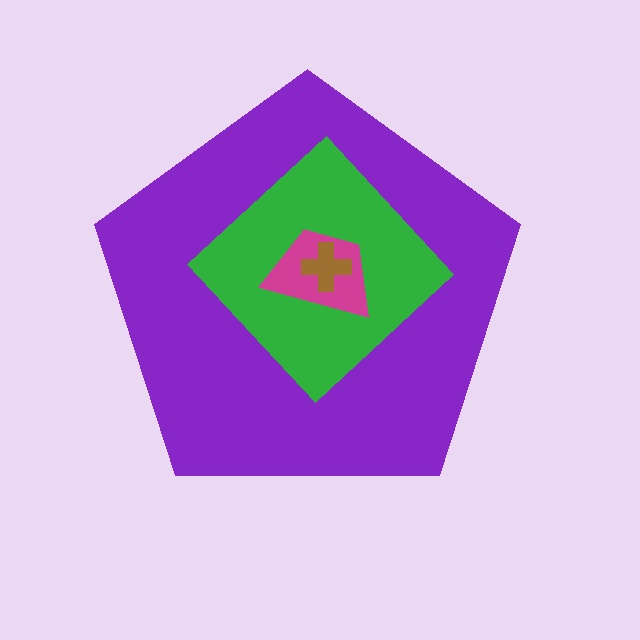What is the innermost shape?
The brown cross.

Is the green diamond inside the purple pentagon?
Yes.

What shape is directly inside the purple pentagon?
The green diamond.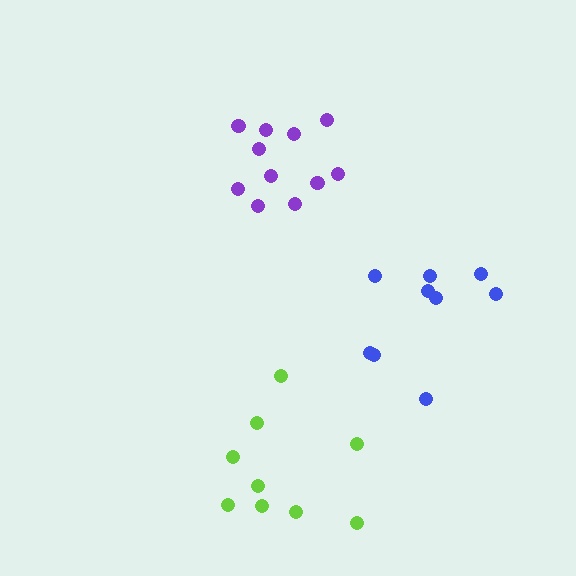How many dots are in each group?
Group 1: 11 dots, Group 2: 9 dots, Group 3: 9 dots (29 total).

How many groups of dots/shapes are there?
There are 3 groups.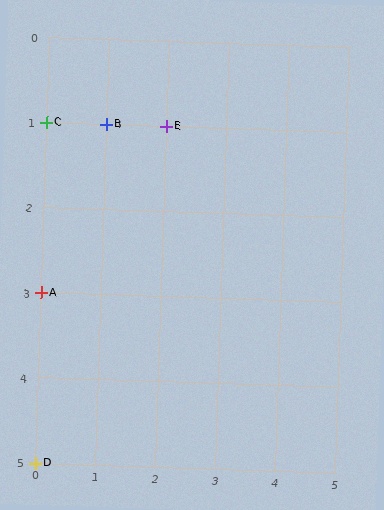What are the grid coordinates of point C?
Point C is at grid coordinates (0, 1).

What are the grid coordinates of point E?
Point E is at grid coordinates (2, 1).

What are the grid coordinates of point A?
Point A is at grid coordinates (0, 3).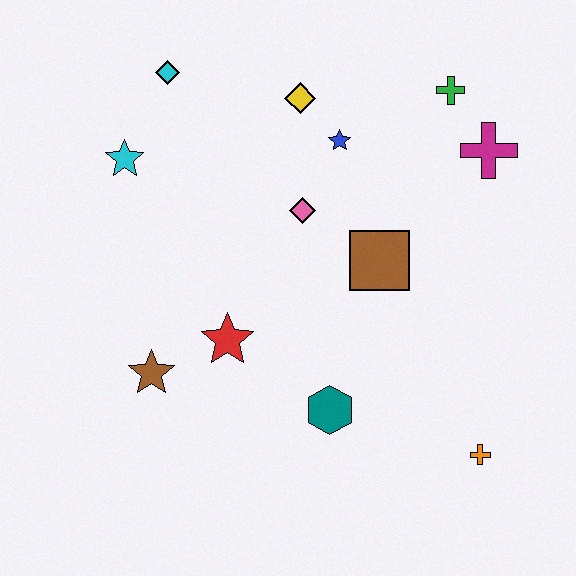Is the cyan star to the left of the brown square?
Yes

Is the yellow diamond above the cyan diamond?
No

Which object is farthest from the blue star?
The orange cross is farthest from the blue star.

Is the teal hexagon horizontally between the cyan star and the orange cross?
Yes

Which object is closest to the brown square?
The pink diamond is closest to the brown square.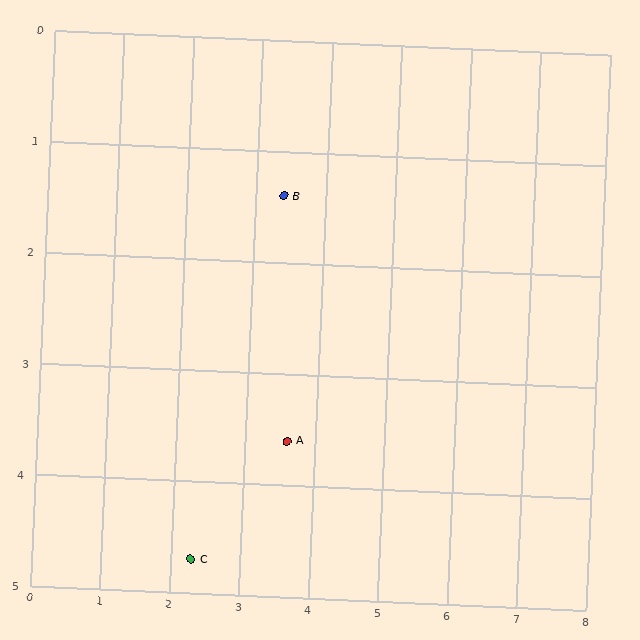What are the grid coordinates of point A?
Point A is at approximately (3.6, 3.6).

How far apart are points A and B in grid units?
Points A and B are about 2.2 grid units apart.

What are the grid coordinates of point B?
Point B is at approximately (3.4, 1.4).